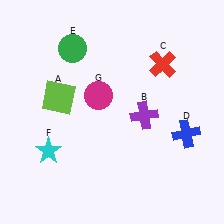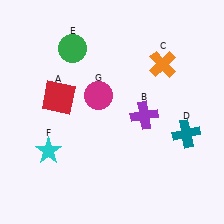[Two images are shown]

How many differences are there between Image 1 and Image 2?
There are 3 differences between the two images.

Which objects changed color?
A changed from lime to red. C changed from red to orange. D changed from blue to teal.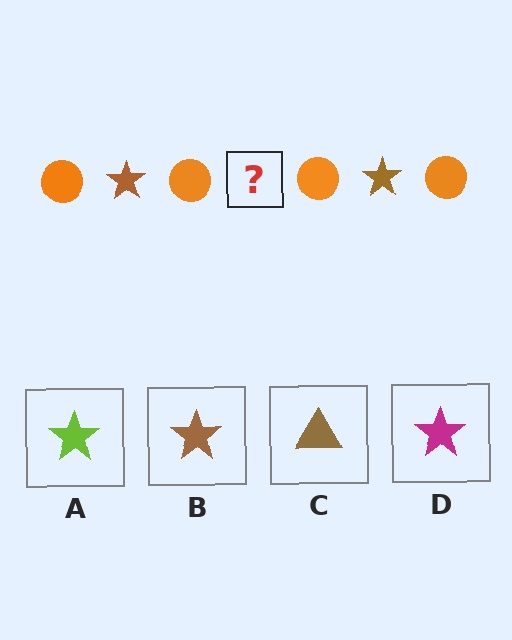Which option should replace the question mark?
Option B.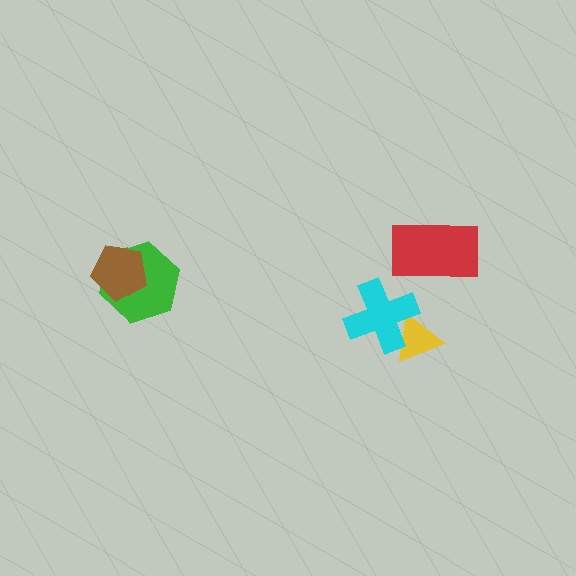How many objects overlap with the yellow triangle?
1 object overlaps with the yellow triangle.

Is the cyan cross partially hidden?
No, no other shape covers it.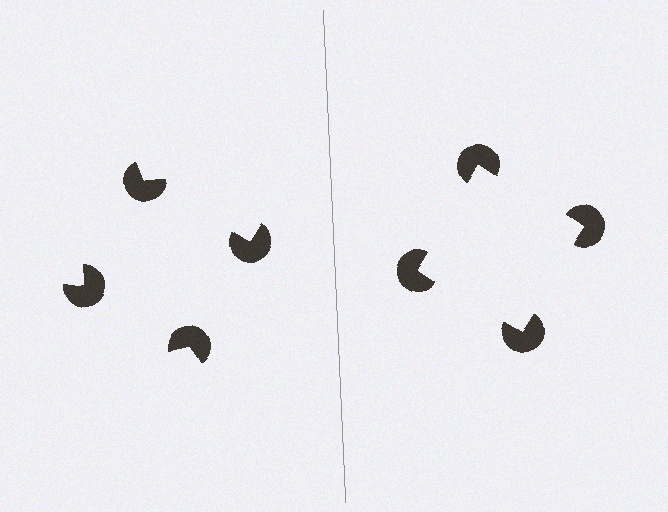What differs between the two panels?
The pac-man discs are positioned identically on both sides; only the wedge orientations differ. On the right they align to a square; on the left they are misaligned.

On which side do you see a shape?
An illusory square appears on the right side. On the left side the wedge cuts are rotated, so no coherent shape forms.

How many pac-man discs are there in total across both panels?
8 — 4 on each side.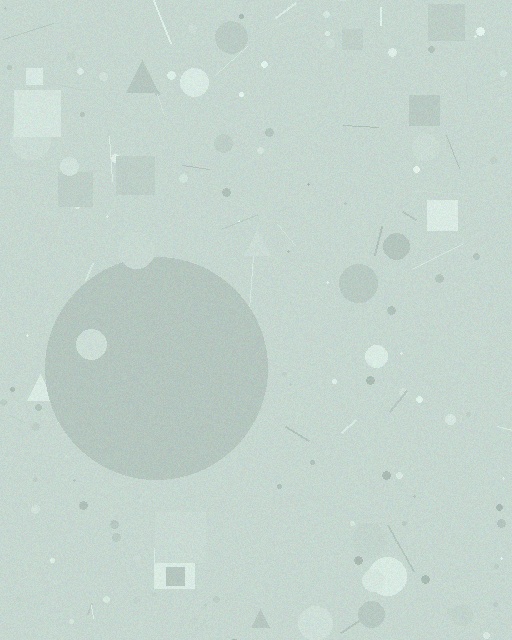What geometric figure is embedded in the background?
A circle is embedded in the background.